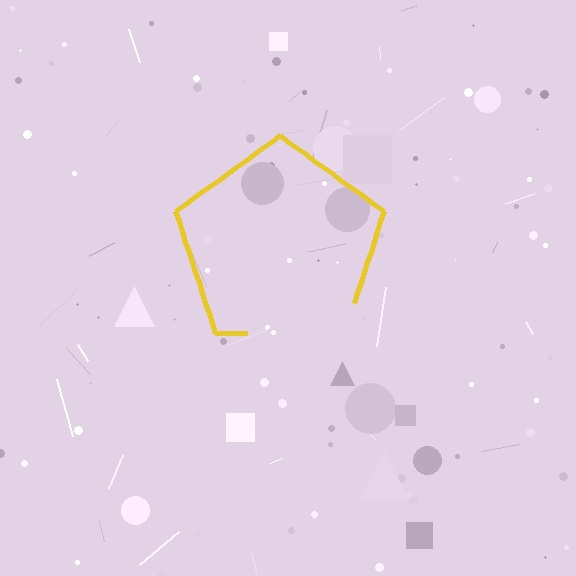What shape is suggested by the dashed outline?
The dashed outline suggests a pentagon.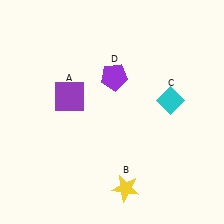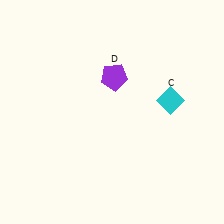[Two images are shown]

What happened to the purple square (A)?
The purple square (A) was removed in Image 2. It was in the top-left area of Image 1.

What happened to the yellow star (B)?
The yellow star (B) was removed in Image 2. It was in the bottom-right area of Image 1.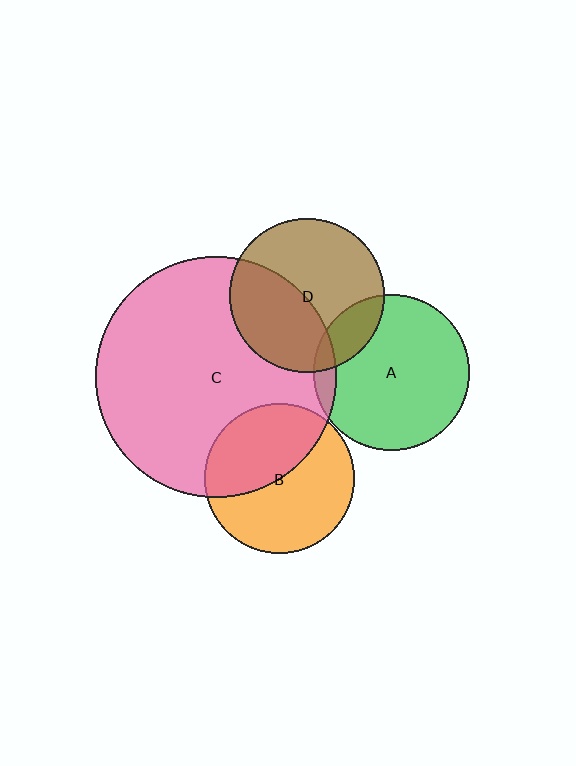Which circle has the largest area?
Circle C (pink).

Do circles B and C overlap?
Yes.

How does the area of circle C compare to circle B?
Approximately 2.6 times.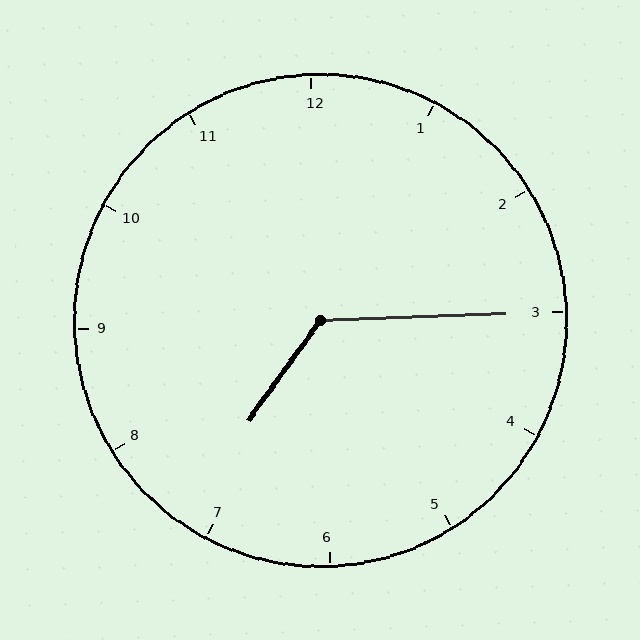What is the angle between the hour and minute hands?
Approximately 128 degrees.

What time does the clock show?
7:15.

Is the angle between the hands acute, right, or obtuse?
It is obtuse.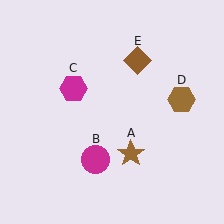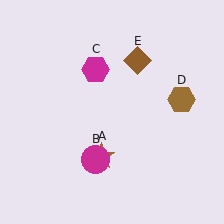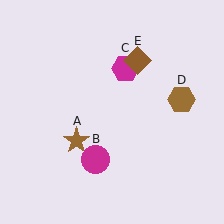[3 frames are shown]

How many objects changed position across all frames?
2 objects changed position: brown star (object A), magenta hexagon (object C).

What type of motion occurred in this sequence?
The brown star (object A), magenta hexagon (object C) rotated clockwise around the center of the scene.